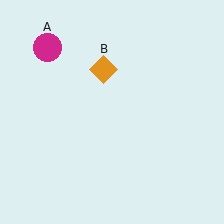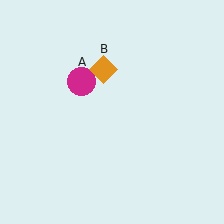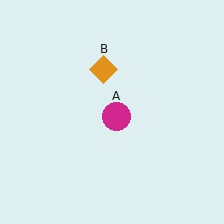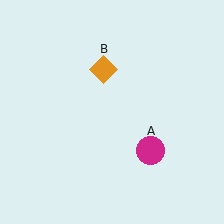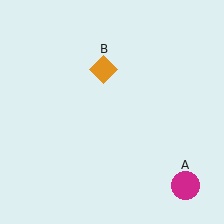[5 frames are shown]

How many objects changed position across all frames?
1 object changed position: magenta circle (object A).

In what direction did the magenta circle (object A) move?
The magenta circle (object A) moved down and to the right.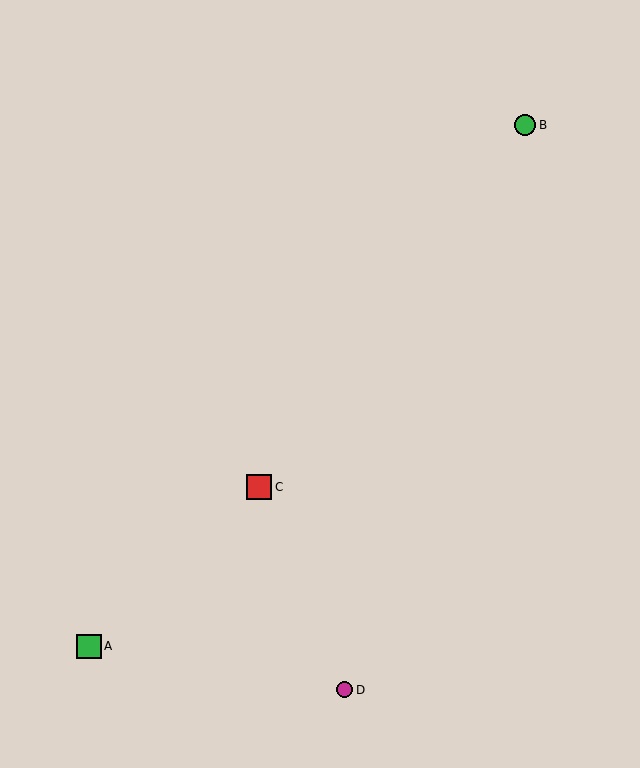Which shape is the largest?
The red square (labeled C) is the largest.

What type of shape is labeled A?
Shape A is a green square.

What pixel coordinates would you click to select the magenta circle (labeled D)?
Click at (345, 690) to select the magenta circle D.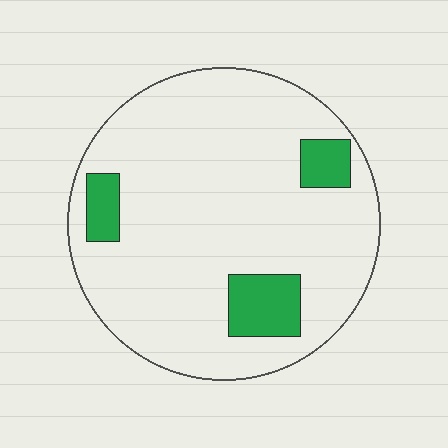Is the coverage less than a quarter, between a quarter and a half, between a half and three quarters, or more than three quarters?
Less than a quarter.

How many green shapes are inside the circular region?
3.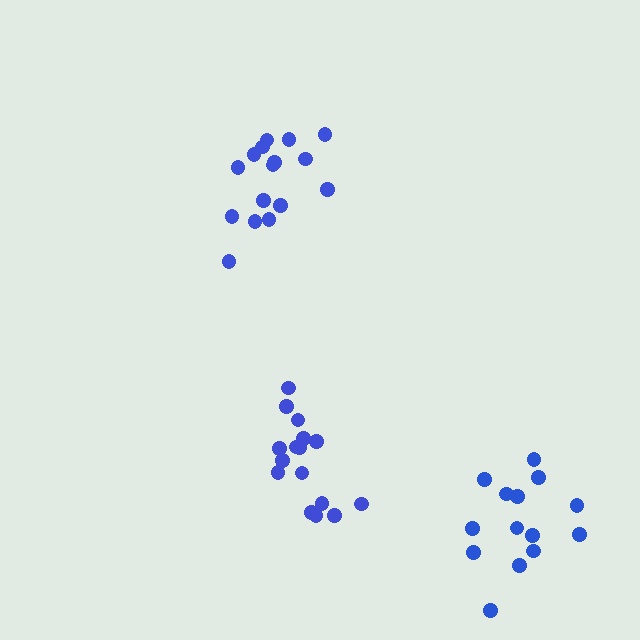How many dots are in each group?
Group 1: 16 dots, Group 2: 14 dots, Group 3: 16 dots (46 total).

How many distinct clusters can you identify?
There are 3 distinct clusters.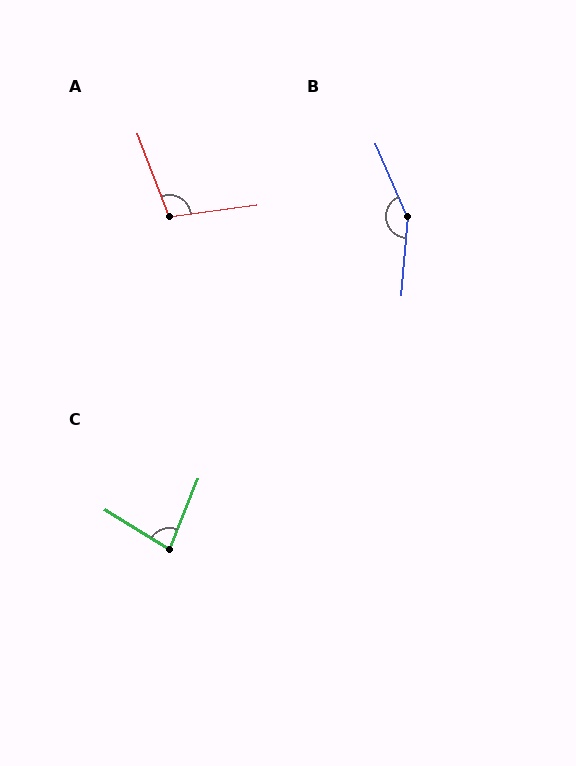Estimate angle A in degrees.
Approximately 103 degrees.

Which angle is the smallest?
C, at approximately 80 degrees.